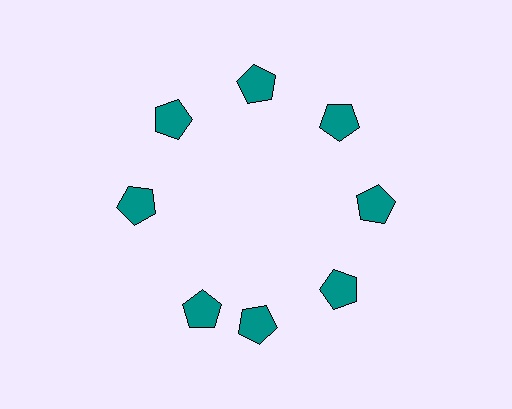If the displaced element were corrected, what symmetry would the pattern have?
It would have 8-fold rotational symmetry — the pattern would map onto itself every 45 degrees.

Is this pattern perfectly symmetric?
No. The 8 teal pentagons are arranged in a ring, but one element near the 8 o'clock position is rotated out of alignment along the ring, breaking the 8-fold rotational symmetry.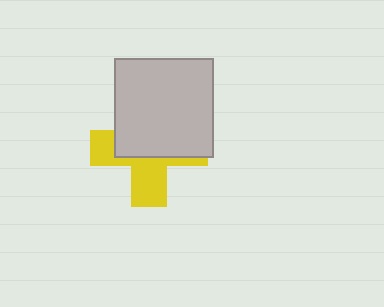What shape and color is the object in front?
The object in front is a light gray square.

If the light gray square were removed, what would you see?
You would see the complete yellow cross.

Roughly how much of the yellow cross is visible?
A small part of it is visible (roughly 43%).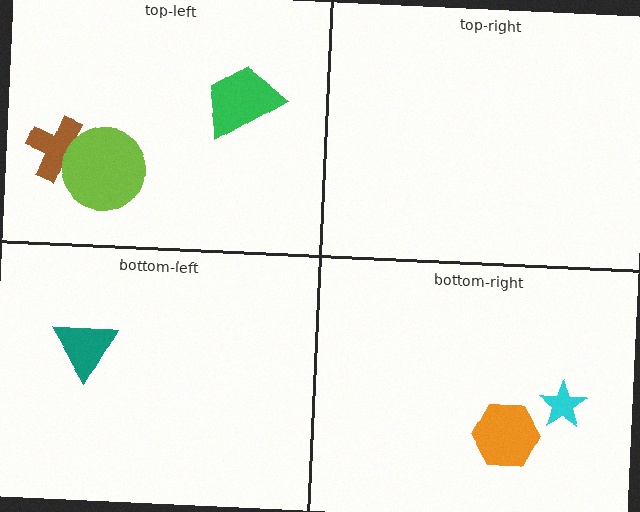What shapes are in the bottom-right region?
The cyan star, the orange hexagon.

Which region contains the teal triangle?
The bottom-left region.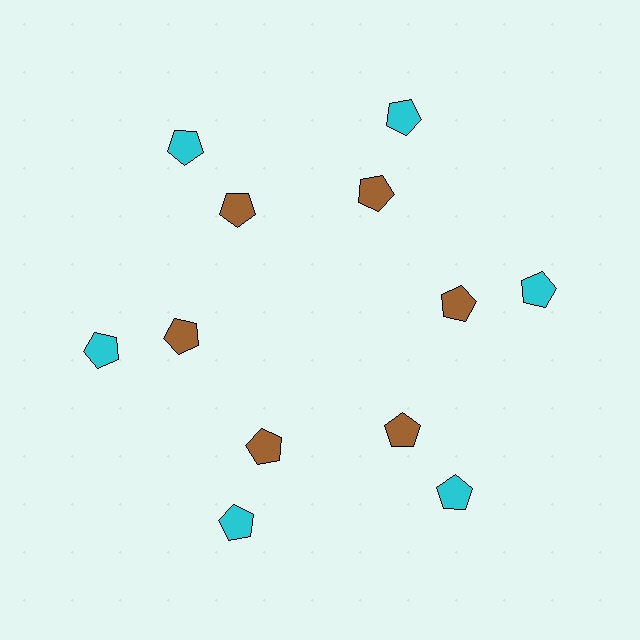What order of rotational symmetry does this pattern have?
This pattern has 6-fold rotational symmetry.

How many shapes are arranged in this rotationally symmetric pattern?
There are 12 shapes, arranged in 6 groups of 2.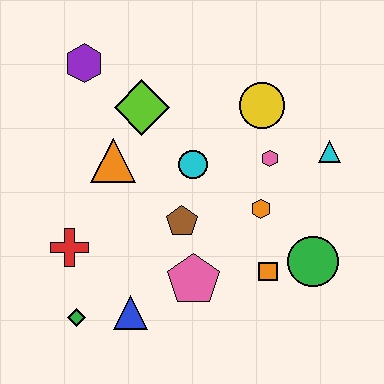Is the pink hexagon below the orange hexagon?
No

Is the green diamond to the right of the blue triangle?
No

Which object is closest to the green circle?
The orange square is closest to the green circle.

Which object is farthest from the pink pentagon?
The purple hexagon is farthest from the pink pentagon.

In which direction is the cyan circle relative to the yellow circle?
The cyan circle is to the left of the yellow circle.